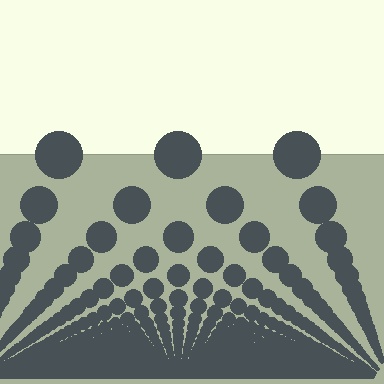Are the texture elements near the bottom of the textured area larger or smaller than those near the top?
Smaller. The gradient is inverted — elements near the bottom are smaller and denser.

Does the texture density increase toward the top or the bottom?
Density increases toward the bottom.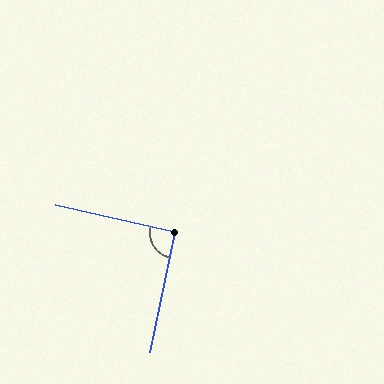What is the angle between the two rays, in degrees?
Approximately 91 degrees.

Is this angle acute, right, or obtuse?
It is approximately a right angle.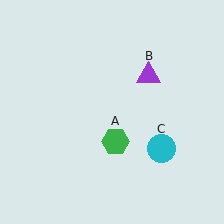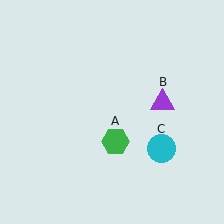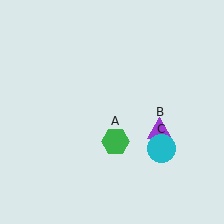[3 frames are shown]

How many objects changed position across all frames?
1 object changed position: purple triangle (object B).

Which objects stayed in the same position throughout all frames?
Green hexagon (object A) and cyan circle (object C) remained stationary.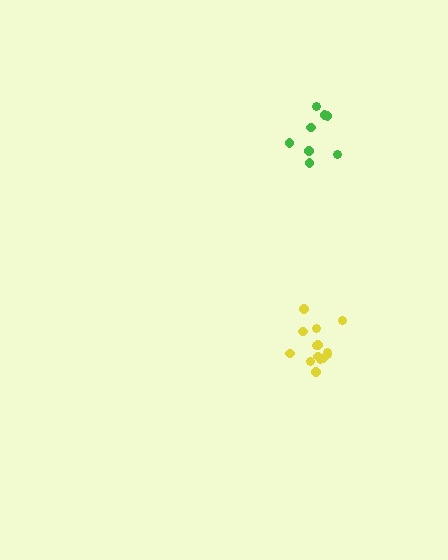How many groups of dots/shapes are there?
There are 2 groups.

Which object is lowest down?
The yellow cluster is bottommost.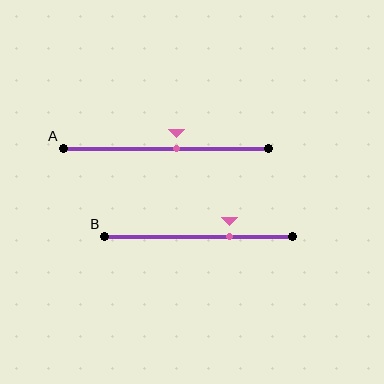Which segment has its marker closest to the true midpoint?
Segment A has its marker closest to the true midpoint.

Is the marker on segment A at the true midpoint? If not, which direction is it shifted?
No, the marker on segment A is shifted to the right by about 5% of the segment length.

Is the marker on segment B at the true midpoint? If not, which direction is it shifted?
No, the marker on segment B is shifted to the right by about 16% of the segment length.